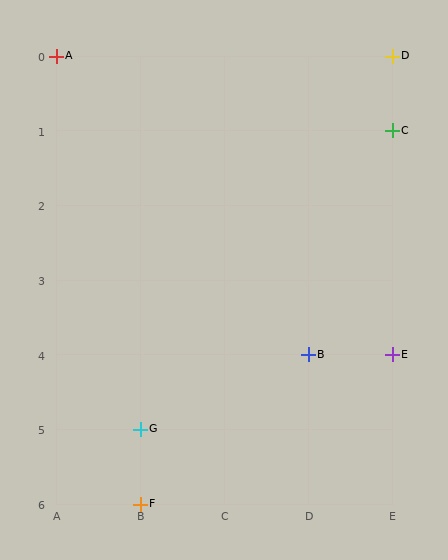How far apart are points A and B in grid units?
Points A and B are 3 columns and 4 rows apart (about 5.0 grid units diagonally).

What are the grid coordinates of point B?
Point B is at grid coordinates (D, 4).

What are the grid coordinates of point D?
Point D is at grid coordinates (E, 0).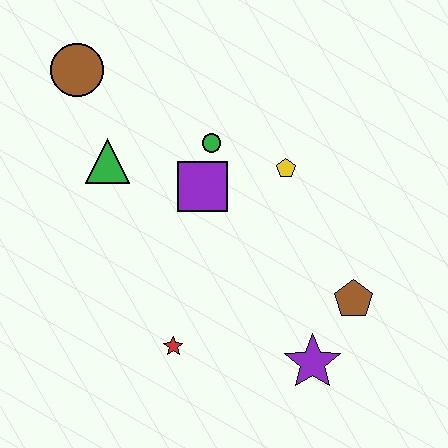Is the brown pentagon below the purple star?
No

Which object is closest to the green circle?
The purple square is closest to the green circle.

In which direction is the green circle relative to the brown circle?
The green circle is to the right of the brown circle.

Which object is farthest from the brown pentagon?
The brown circle is farthest from the brown pentagon.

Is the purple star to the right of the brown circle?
Yes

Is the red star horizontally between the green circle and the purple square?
No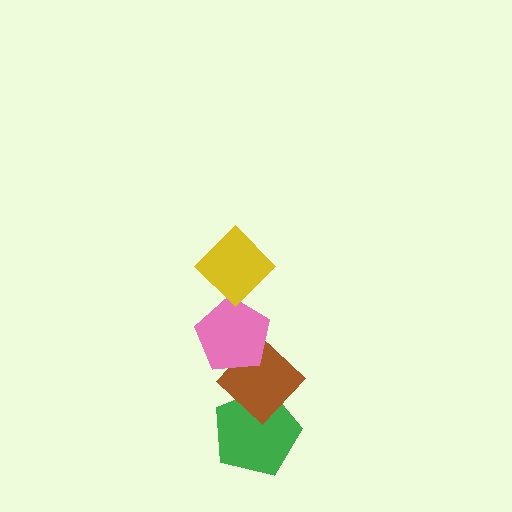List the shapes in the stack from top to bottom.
From top to bottom: the yellow diamond, the pink pentagon, the brown diamond, the green pentagon.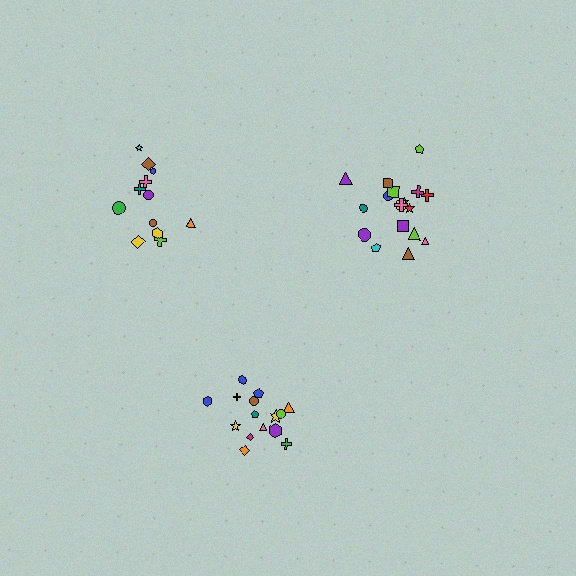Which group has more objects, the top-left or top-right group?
The top-right group.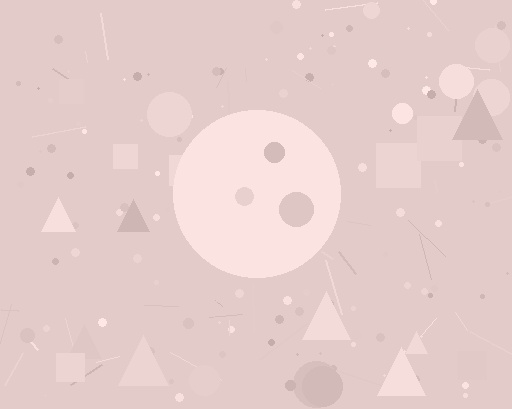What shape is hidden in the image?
A circle is hidden in the image.